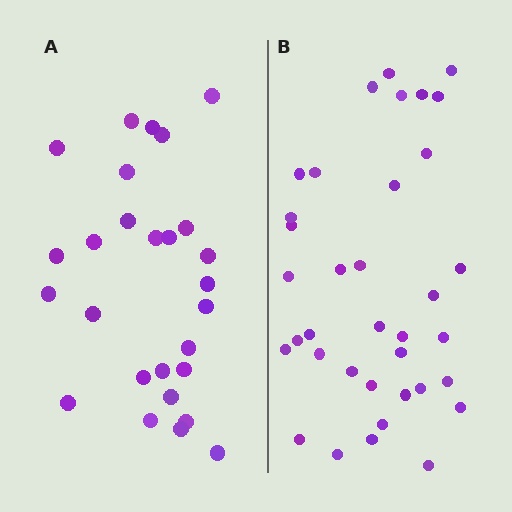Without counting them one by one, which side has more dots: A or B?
Region B (the right region) has more dots.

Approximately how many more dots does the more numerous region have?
Region B has roughly 8 or so more dots than region A.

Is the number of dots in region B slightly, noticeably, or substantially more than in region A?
Region B has noticeably more, but not dramatically so. The ratio is roughly 1.3 to 1.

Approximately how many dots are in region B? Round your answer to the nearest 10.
About 40 dots. (The exact count is 36, which rounds to 40.)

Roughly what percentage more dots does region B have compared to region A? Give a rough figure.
About 35% more.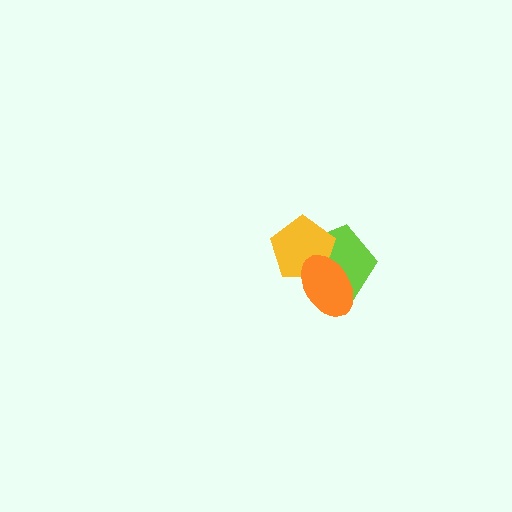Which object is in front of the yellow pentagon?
The orange ellipse is in front of the yellow pentagon.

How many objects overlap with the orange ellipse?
2 objects overlap with the orange ellipse.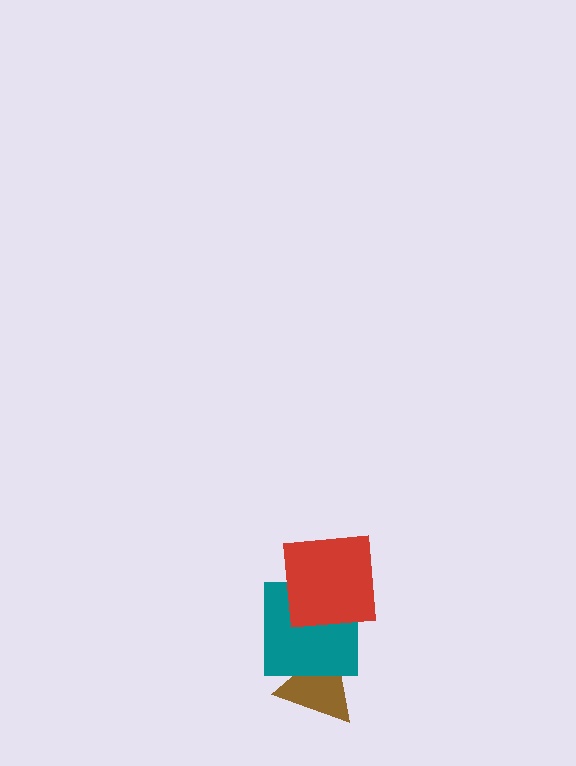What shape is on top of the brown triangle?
The teal square is on top of the brown triangle.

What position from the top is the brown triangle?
The brown triangle is 3rd from the top.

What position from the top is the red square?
The red square is 1st from the top.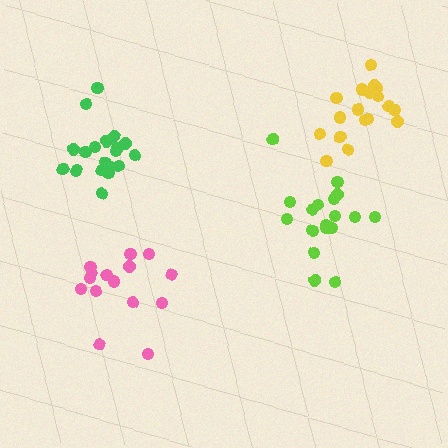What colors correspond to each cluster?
The clusters are colored: pink, green, lime, yellow.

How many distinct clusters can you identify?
There are 4 distinct clusters.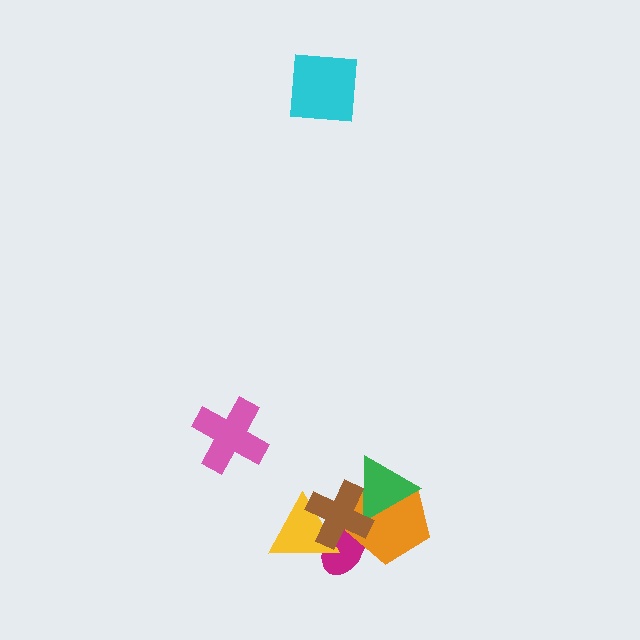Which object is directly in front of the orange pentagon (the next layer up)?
The green triangle is directly in front of the orange pentagon.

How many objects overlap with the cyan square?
0 objects overlap with the cyan square.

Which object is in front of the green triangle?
The brown cross is in front of the green triangle.